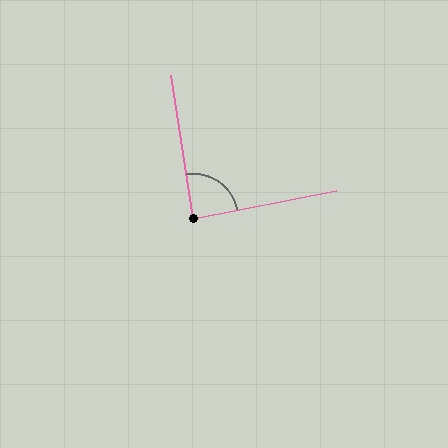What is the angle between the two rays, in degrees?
Approximately 88 degrees.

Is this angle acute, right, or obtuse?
It is approximately a right angle.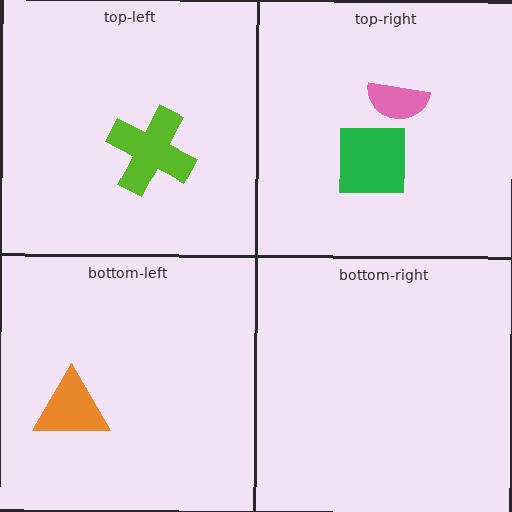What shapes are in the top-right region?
The pink semicircle, the green square.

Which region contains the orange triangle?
The bottom-left region.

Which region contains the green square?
The top-right region.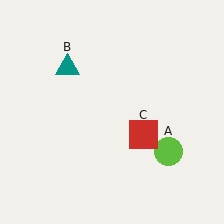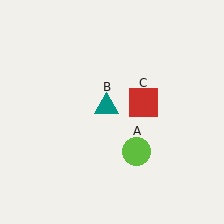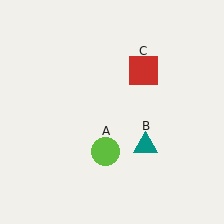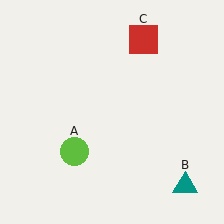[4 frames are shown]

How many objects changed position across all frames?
3 objects changed position: lime circle (object A), teal triangle (object B), red square (object C).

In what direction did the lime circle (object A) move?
The lime circle (object A) moved left.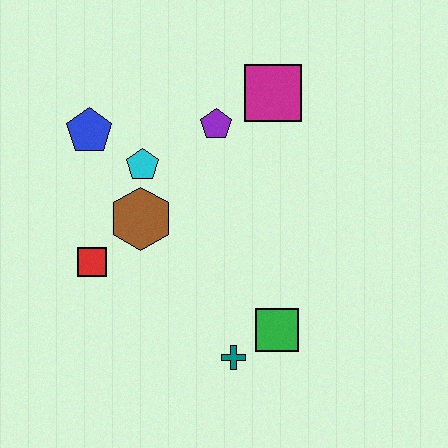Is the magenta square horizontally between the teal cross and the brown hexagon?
No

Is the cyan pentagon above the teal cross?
Yes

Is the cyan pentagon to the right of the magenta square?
No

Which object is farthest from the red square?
The magenta square is farthest from the red square.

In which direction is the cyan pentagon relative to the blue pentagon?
The cyan pentagon is to the right of the blue pentagon.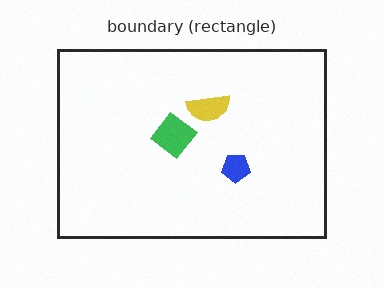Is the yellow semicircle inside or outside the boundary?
Inside.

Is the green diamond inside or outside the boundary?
Inside.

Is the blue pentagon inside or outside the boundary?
Inside.